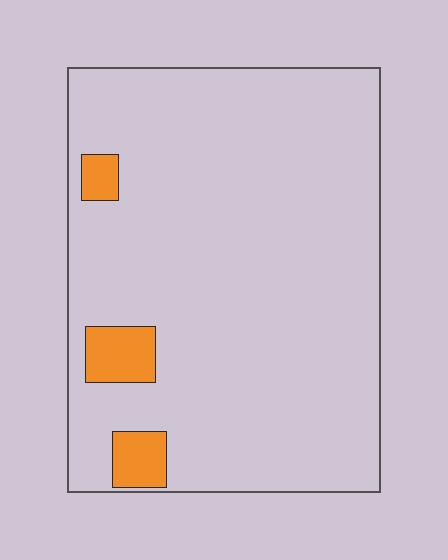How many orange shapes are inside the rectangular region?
3.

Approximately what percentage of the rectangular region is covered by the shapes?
Approximately 5%.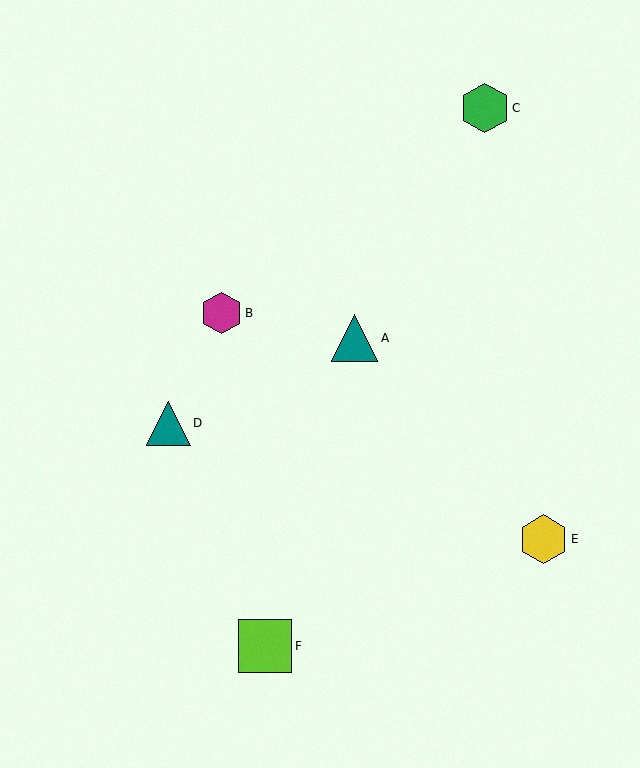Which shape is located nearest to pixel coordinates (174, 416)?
The teal triangle (labeled D) at (168, 423) is nearest to that location.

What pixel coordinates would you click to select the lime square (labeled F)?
Click at (265, 646) to select the lime square F.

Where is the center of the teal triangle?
The center of the teal triangle is at (168, 423).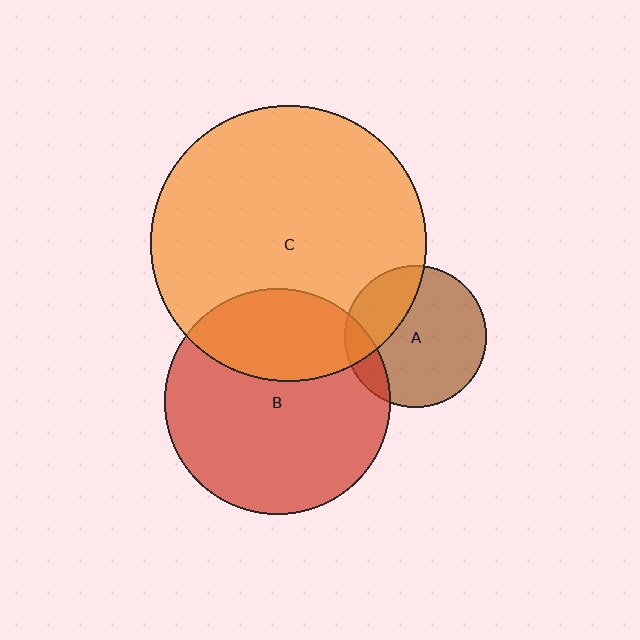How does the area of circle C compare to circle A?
Approximately 3.8 times.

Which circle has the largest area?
Circle C (orange).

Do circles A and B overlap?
Yes.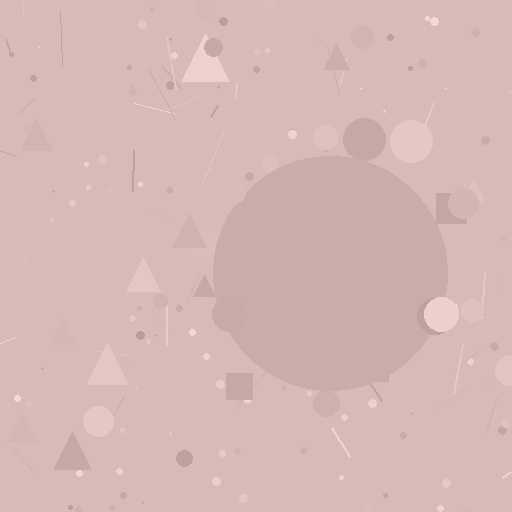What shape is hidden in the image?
A circle is hidden in the image.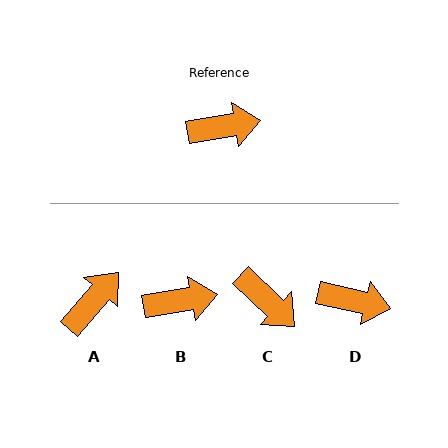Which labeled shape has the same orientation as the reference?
B.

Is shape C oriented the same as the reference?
No, it is off by about 53 degrees.